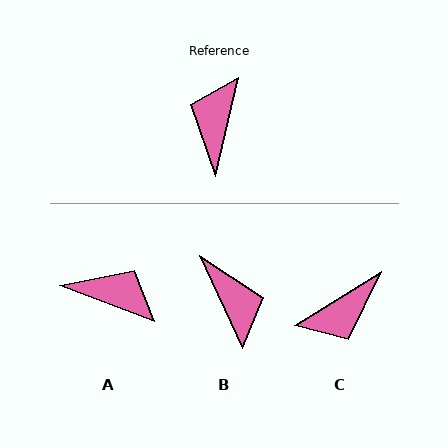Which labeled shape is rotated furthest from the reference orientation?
B, about 142 degrees away.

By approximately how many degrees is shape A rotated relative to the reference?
Approximately 98 degrees clockwise.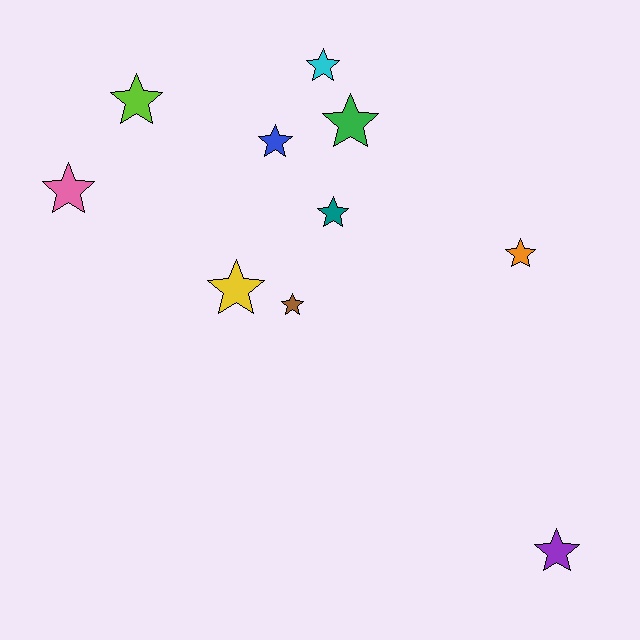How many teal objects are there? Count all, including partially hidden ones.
There is 1 teal object.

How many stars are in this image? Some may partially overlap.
There are 10 stars.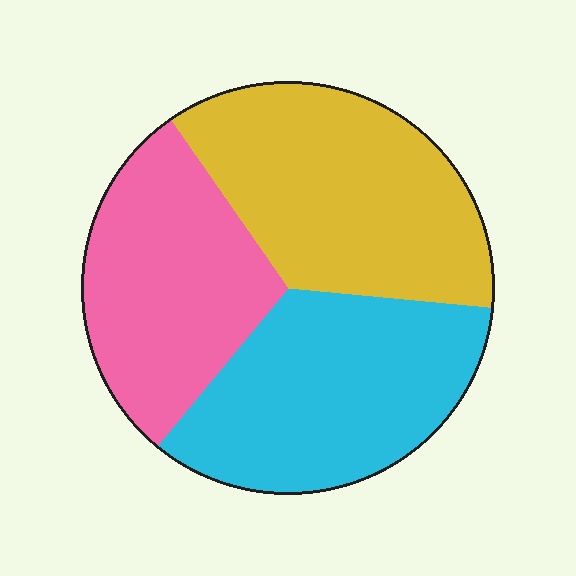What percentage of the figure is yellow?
Yellow takes up about three eighths (3/8) of the figure.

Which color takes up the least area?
Pink, at roughly 30%.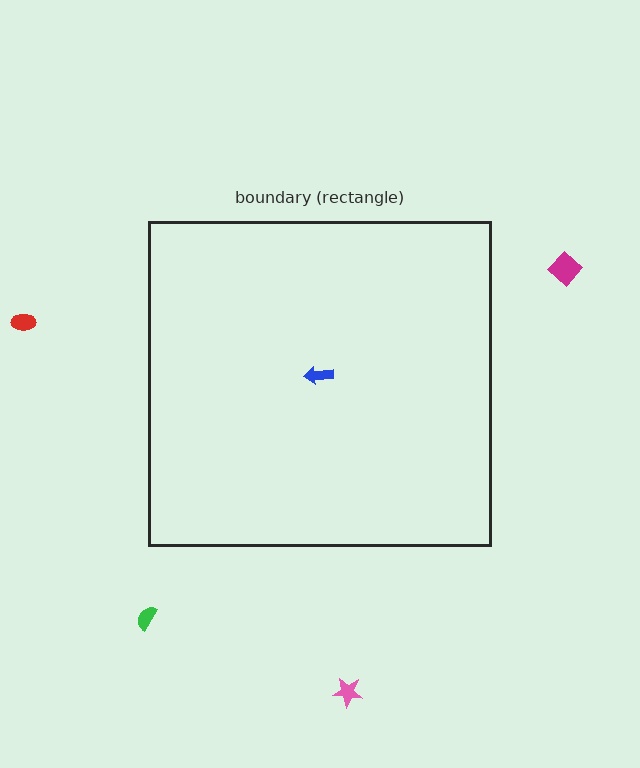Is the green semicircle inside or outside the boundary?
Outside.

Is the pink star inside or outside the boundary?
Outside.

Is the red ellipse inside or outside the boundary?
Outside.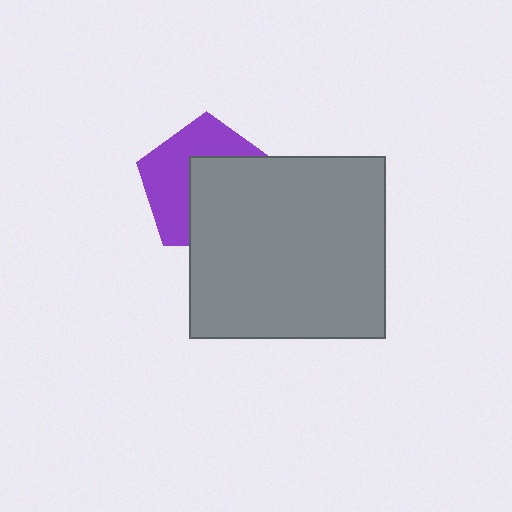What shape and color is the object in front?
The object in front is a gray rectangle.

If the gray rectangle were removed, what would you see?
You would see the complete purple pentagon.